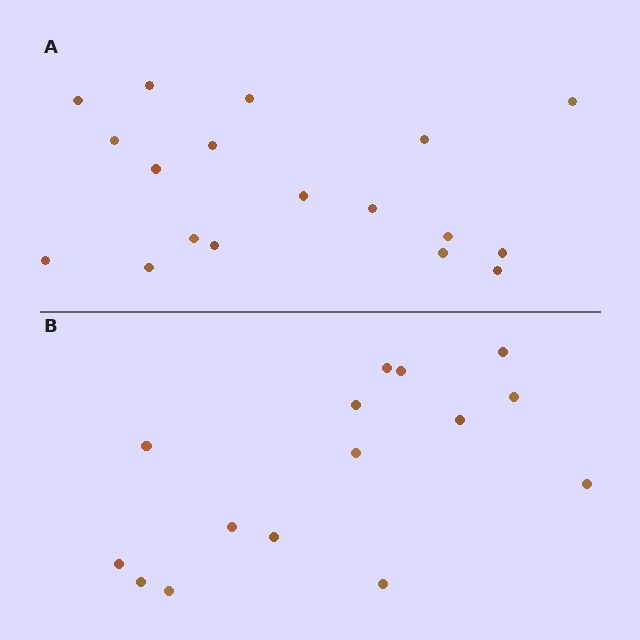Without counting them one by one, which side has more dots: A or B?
Region A (the top region) has more dots.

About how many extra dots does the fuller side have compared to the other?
Region A has just a few more — roughly 2 or 3 more dots than region B.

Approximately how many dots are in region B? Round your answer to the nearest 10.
About 20 dots. (The exact count is 15, which rounds to 20.)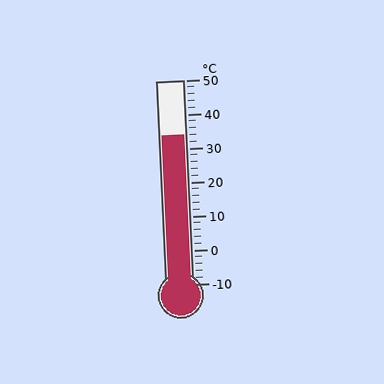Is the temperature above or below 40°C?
The temperature is below 40°C.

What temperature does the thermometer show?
The thermometer shows approximately 34°C.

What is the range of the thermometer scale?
The thermometer scale ranges from -10°C to 50°C.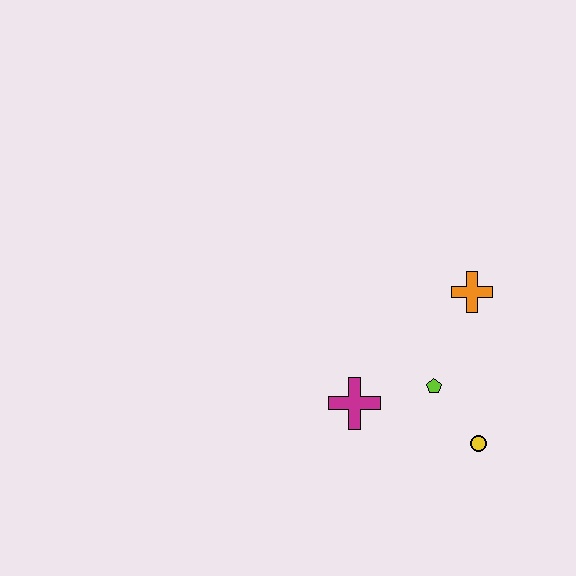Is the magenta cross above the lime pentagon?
No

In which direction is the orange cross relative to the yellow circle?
The orange cross is above the yellow circle.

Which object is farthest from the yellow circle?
The orange cross is farthest from the yellow circle.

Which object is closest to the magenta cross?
The lime pentagon is closest to the magenta cross.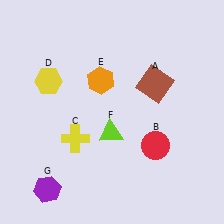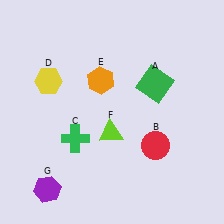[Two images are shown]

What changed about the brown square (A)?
In Image 1, A is brown. In Image 2, it changed to green.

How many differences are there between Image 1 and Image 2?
There are 2 differences between the two images.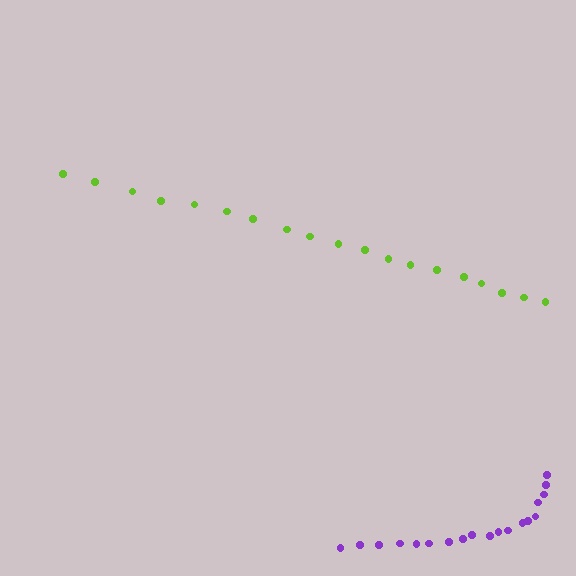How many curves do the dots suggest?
There are 2 distinct paths.